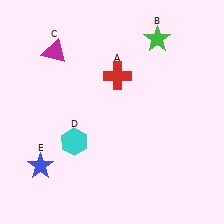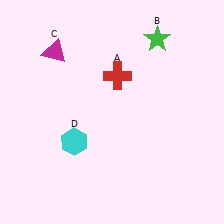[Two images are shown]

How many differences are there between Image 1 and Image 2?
There is 1 difference between the two images.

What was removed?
The blue star (E) was removed in Image 2.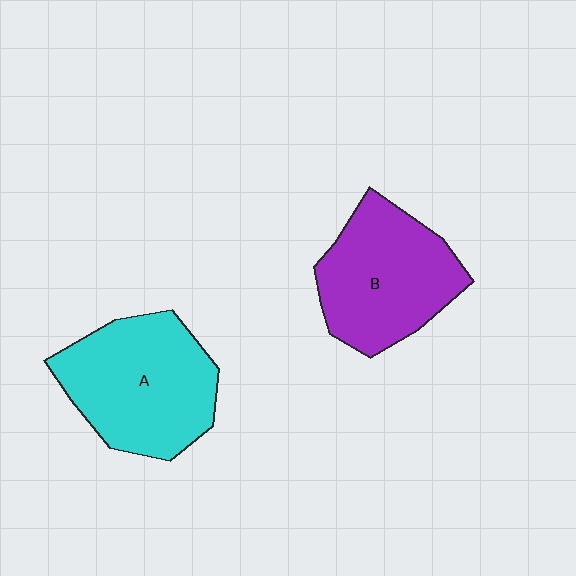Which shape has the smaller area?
Shape B (purple).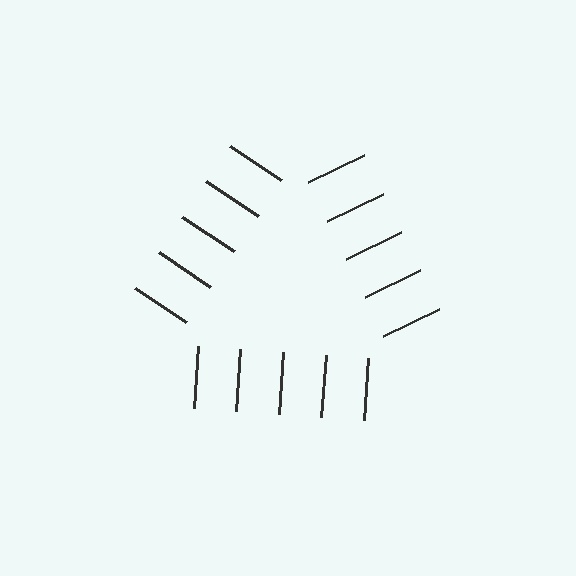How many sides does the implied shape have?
3 sides — the line-ends trace a triangle.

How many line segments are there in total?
15 — 5 along each of the 3 edges.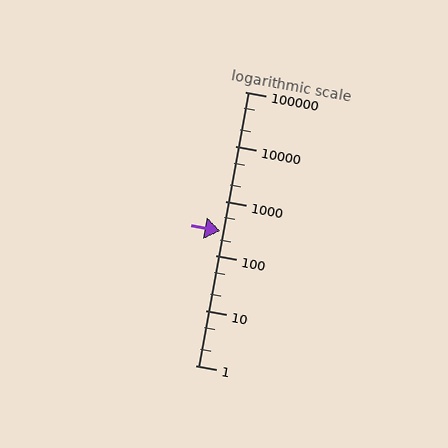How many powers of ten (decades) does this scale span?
The scale spans 5 decades, from 1 to 100000.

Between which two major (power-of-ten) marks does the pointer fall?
The pointer is between 100 and 1000.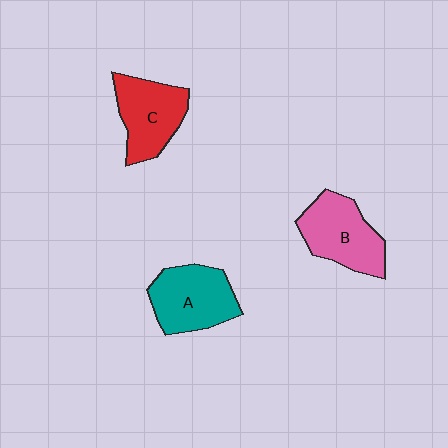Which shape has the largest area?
Shape A (teal).